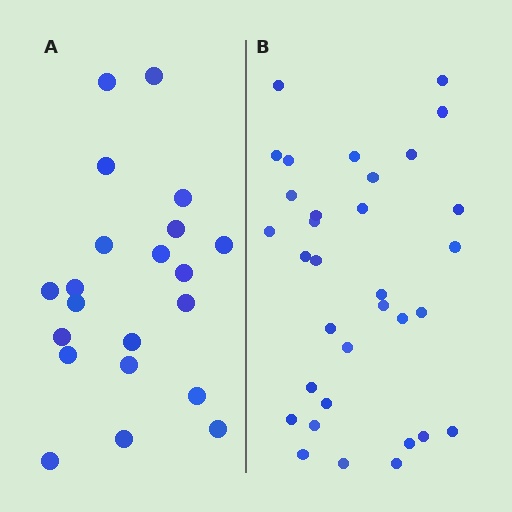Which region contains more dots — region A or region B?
Region B (the right region) has more dots.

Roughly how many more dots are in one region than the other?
Region B has roughly 12 or so more dots than region A.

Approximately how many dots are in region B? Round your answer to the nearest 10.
About 30 dots. (The exact count is 33, which rounds to 30.)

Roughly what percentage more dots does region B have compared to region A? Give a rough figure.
About 55% more.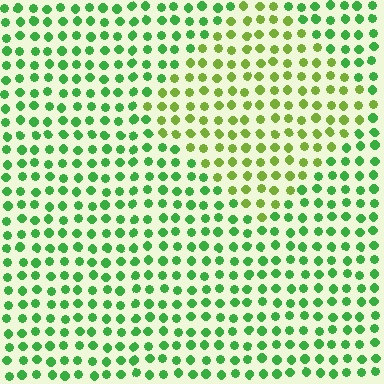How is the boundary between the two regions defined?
The boundary is defined purely by a slight shift in hue (about 37 degrees). Spacing, size, and orientation are identical on both sides.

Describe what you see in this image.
The image is filled with small green elements in a uniform arrangement. A diamond-shaped region is visible where the elements are tinted to a slightly different hue, forming a subtle color boundary.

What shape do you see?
I see a diamond.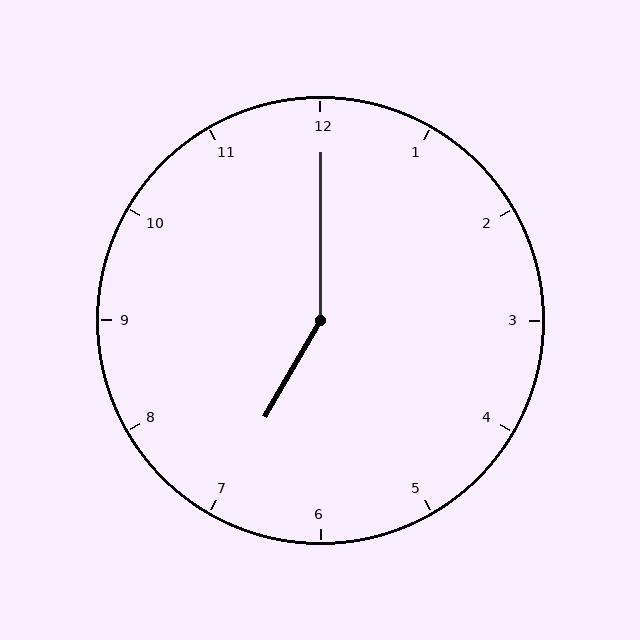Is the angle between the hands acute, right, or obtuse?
It is obtuse.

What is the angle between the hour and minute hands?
Approximately 150 degrees.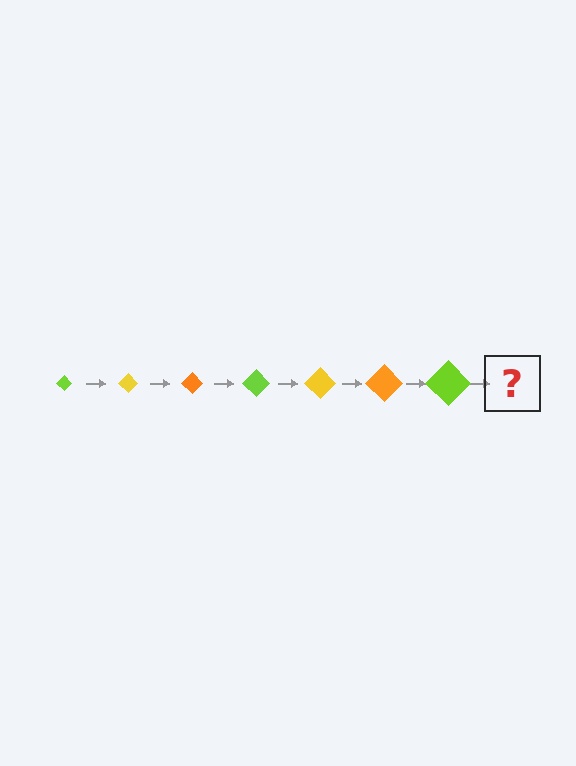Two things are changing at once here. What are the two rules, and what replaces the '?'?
The two rules are that the diamond grows larger each step and the color cycles through lime, yellow, and orange. The '?' should be a yellow diamond, larger than the previous one.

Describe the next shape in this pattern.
It should be a yellow diamond, larger than the previous one.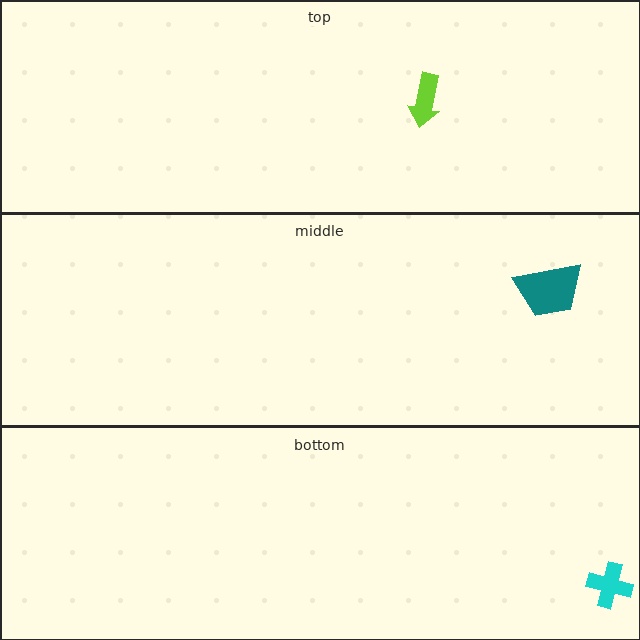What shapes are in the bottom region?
The cyan cross.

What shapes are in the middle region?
The teal trapezoid.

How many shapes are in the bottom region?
1.